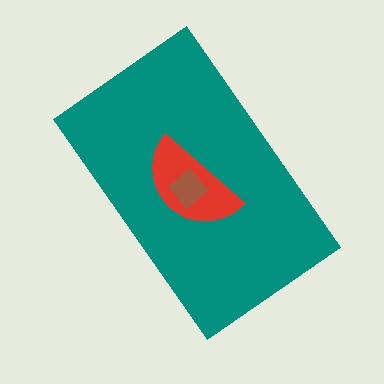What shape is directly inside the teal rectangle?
The red semicircle.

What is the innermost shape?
The brown diamond.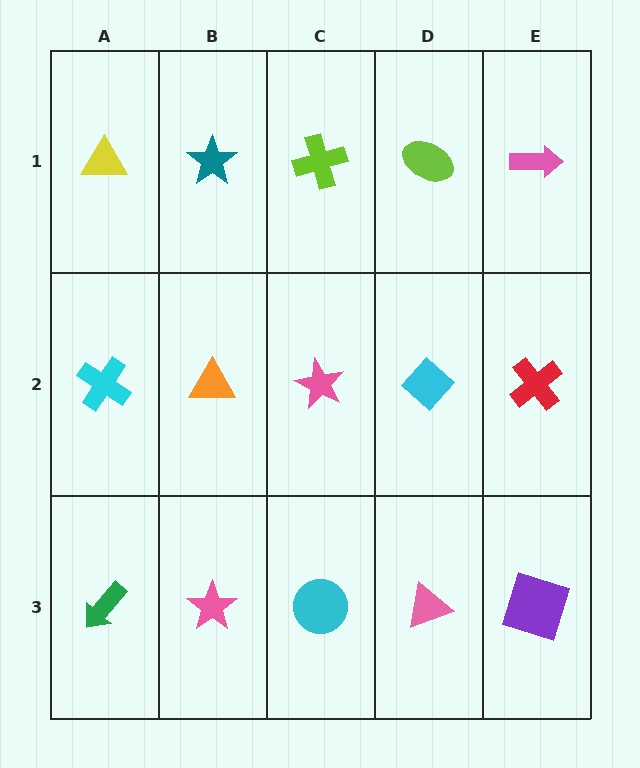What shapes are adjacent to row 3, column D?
A cyan diamond (row 2, column D), a cyan circle (row 3, column C), a purple square (row 3, column E).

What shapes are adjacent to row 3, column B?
An orange triangle (row 2, column B), a green arrow (row 3, column A), a cyan circle (row 3, column C).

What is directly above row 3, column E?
A red cross.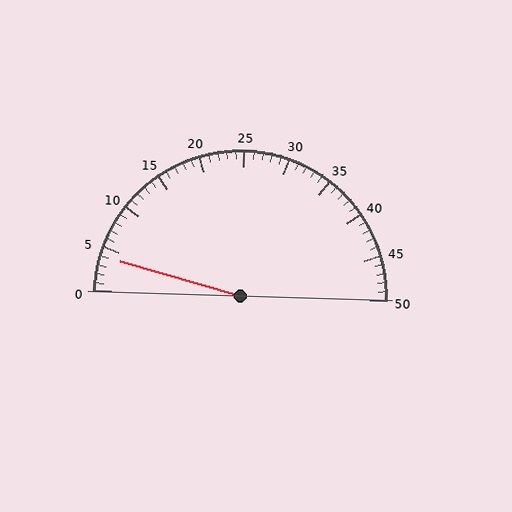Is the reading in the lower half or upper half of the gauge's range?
The reading is in the lower half of the range (0 to 50).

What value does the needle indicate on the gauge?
The needle indicates approximately 4.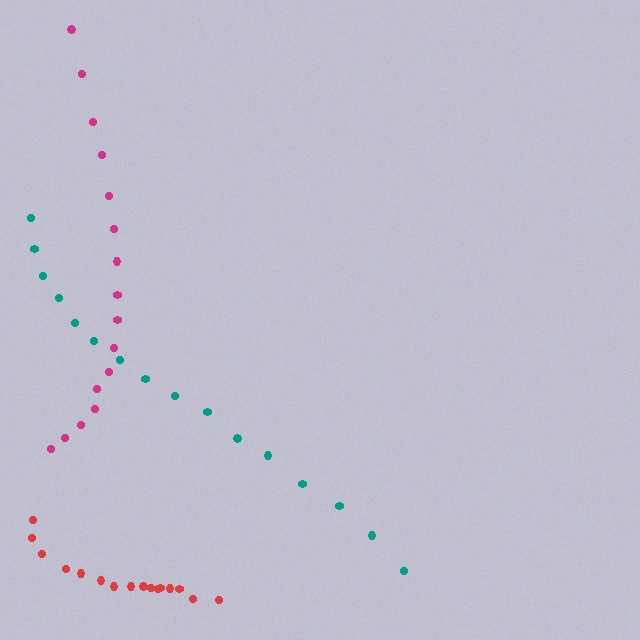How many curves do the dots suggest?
There are 3 distinct paths.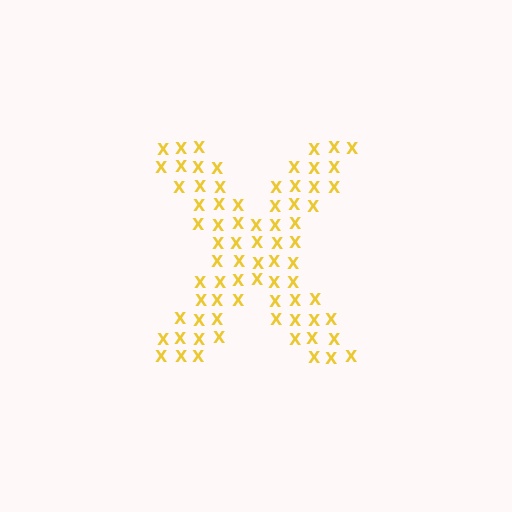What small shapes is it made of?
It is made of small letter X's.